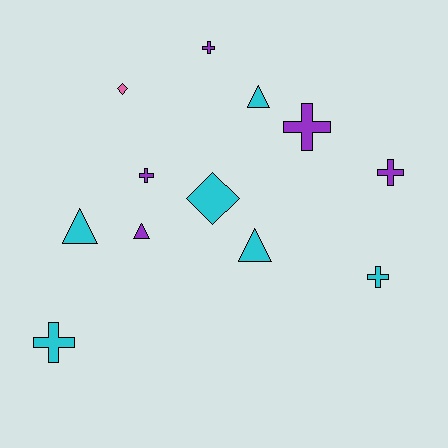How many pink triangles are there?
There are no pink triangles.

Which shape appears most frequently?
Cross, with 6 objects.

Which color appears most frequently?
Cyan, with 6 objects.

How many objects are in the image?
There are 12 objects.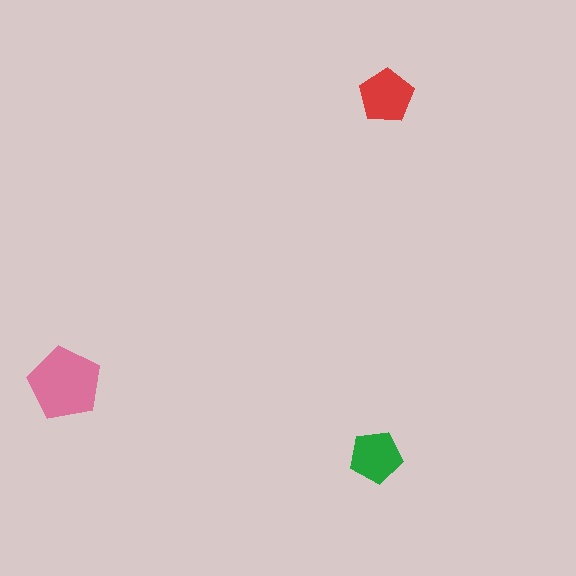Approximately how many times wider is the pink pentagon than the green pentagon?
About 1.5 times wider.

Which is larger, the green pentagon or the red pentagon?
The red one.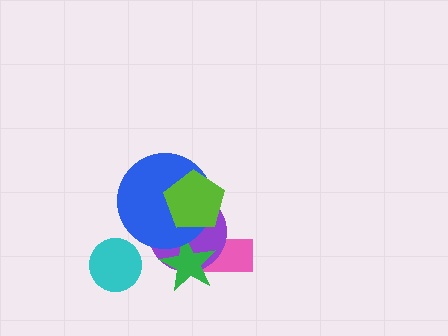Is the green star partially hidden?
Yes, it is partially covered by another shape.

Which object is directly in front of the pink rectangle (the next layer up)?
The purple circle is directly in front of the pink rectangle.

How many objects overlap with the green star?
3 objects overlap with the green star.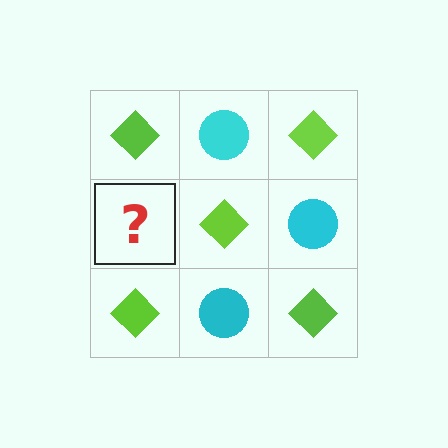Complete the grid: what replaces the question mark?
The question mark should be replaced with a cyan circle.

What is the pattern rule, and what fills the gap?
The rule is that it alternates lime diamond and cyan circle in a checkerboard pattern. The gap should be filled with a cyan circle.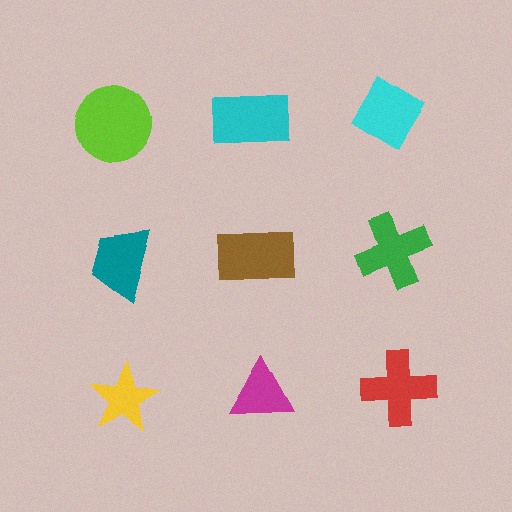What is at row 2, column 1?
A teal trapezoid.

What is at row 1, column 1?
A lime circle.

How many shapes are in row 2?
3 shapes.